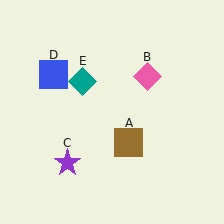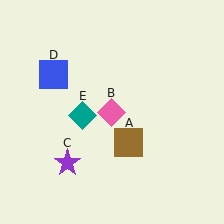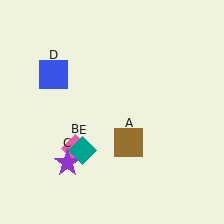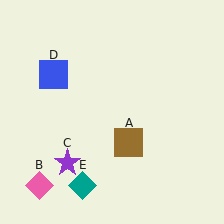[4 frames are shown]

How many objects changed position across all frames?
2 objects changed position: pink diamond (object B), teal diamond (object E).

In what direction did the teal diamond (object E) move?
The teal diamond (object E) moved down.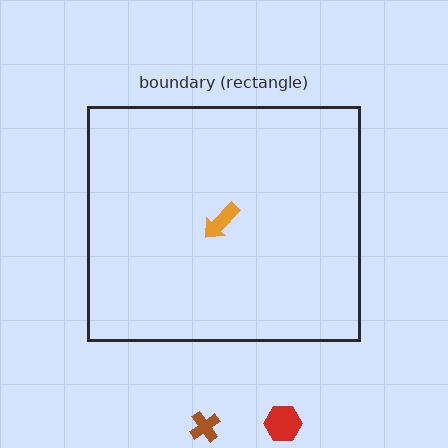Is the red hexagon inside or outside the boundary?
Outside.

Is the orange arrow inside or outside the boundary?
Inside.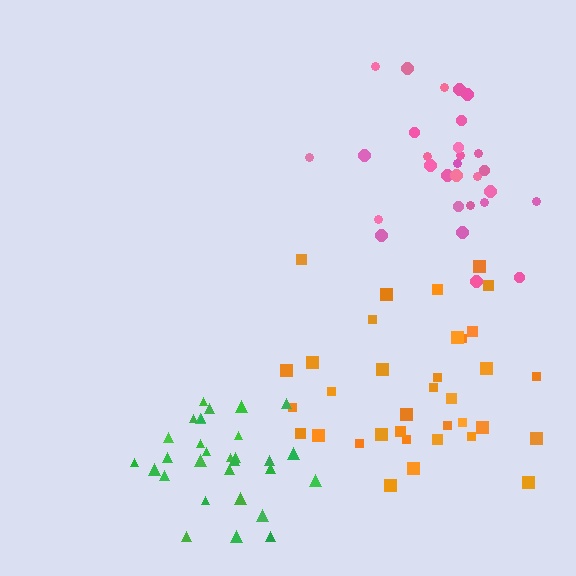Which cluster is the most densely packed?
Green.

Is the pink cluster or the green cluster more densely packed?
Green.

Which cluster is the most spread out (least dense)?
Orange.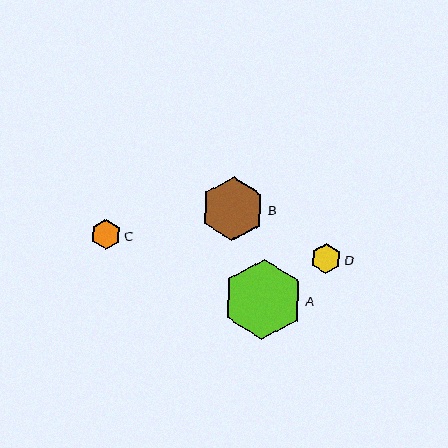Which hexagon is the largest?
Hexagon A is the largest with a size of approximately 80 pixels.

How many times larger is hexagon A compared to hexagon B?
Hexagon A is approximately 1.3 times the size of hexagon B.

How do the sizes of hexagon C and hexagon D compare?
Hexagon C and hexagon D are approximately the same size.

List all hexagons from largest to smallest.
From largest to smallest: A, B, C, D.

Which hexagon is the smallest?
Hexagon D is the smallest with a size of approximately 30 pixels.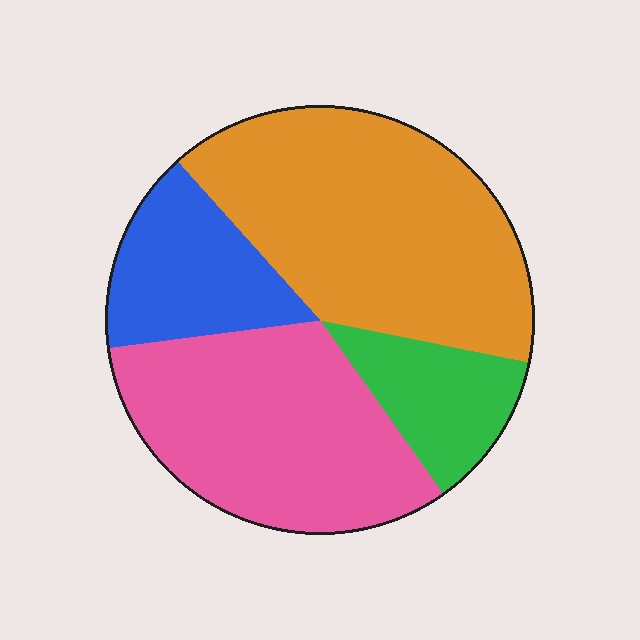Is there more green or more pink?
Pink.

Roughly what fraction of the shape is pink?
Pink takes up about one third (1/3) of the shape.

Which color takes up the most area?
Orange, at roughly 40%.